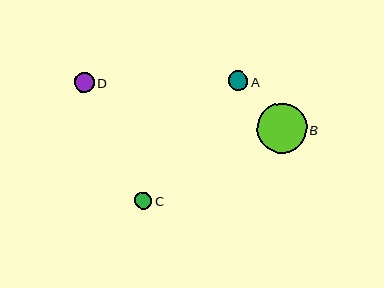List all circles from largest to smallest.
From largest to smallest: B, D, A, C.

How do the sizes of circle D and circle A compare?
Circle D and circle A are approximately the same size.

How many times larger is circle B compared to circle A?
Circle B is approximately 2.6 times the size of circle A.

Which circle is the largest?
Circle B is the largest with a size of approximately 50 pixels.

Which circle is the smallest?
Circle C is the smallest with a size of approximately 17 pixels.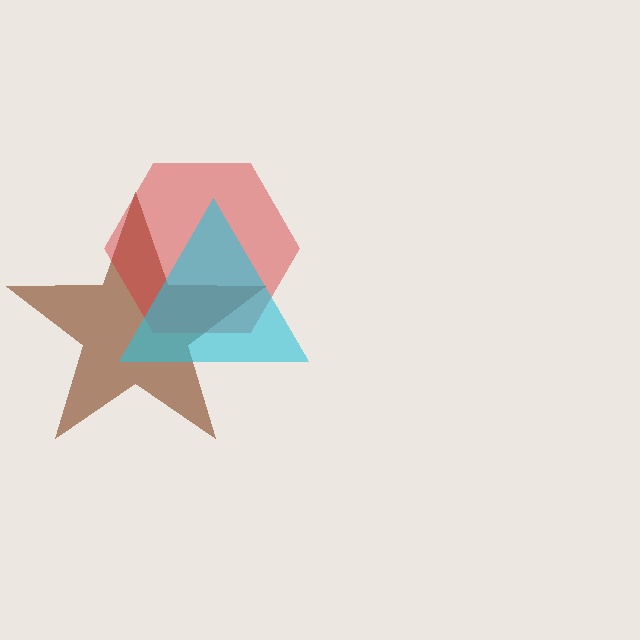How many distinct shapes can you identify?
There are 3 distinct shapes: a brown star, a red hexagon, a cyan triangle.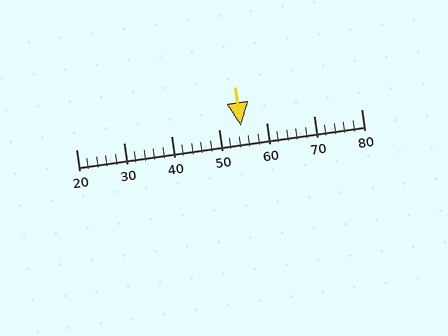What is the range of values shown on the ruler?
The ruler shows values from 20 to 80.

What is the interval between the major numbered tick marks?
The major tick marks are spaced 10 units apart.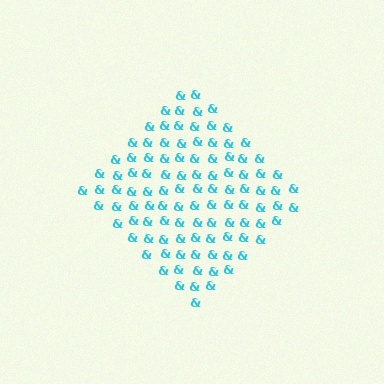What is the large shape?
The large shape is a diamond.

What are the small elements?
The small elements are ampersands.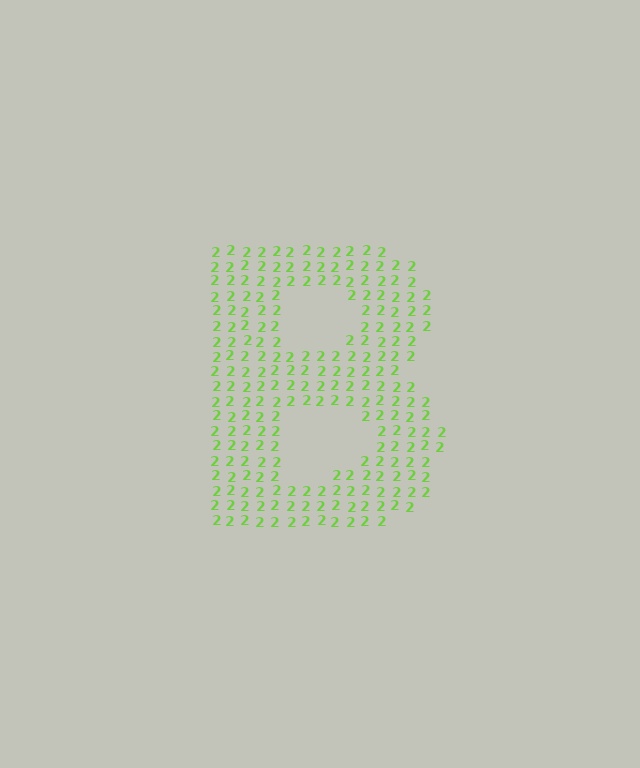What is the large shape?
The large shape is the letter B.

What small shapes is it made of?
It is made of small digit 2's.